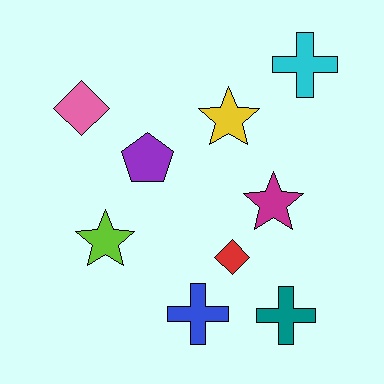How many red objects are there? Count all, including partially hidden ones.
There is 1 red object.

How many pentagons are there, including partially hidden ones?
There is 1 pentagon.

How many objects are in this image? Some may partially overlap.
There are 9 objects.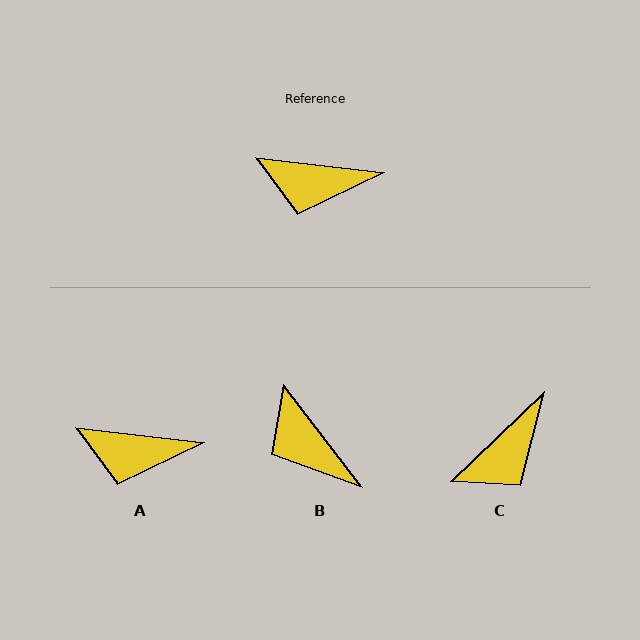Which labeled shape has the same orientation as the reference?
A.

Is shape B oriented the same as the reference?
No, it is off by about 46 degrees.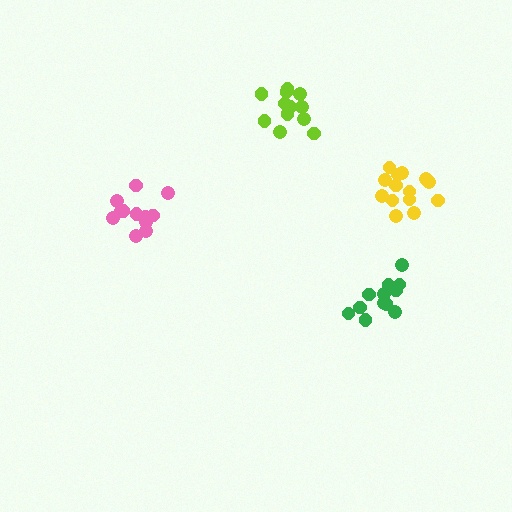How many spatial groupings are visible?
There are 4 spatial groupings.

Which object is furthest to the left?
The pink cluster is leftmost.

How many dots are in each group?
Group 1: 12 dots, Group 2: 12 dots, Group 3: 12 dots, Group 4: 14 dots (50 total).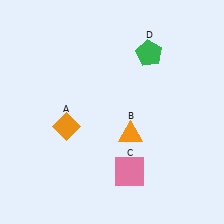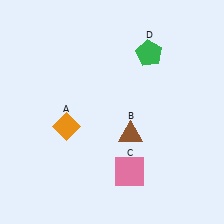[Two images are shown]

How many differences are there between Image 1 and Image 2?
There is 1 difference between the two images.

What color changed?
The triangle (B) changed from orange in Image 1 to brown in Image 2.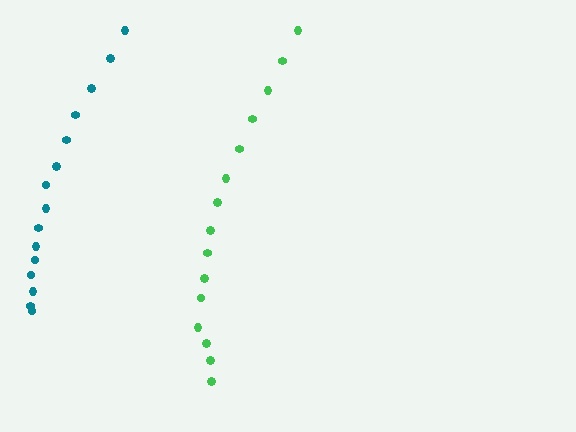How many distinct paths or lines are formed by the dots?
There are 2 distinct paths.